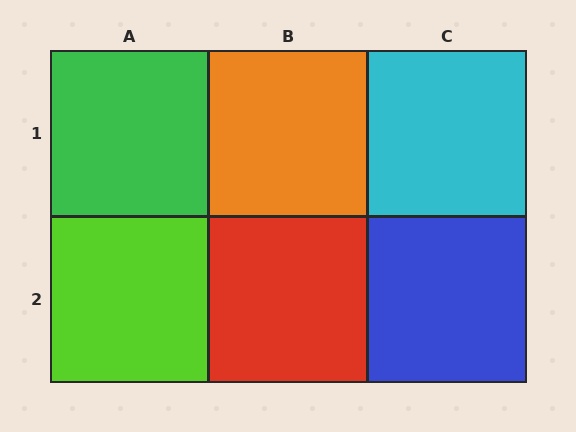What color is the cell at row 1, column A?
Green.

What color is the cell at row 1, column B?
Orange.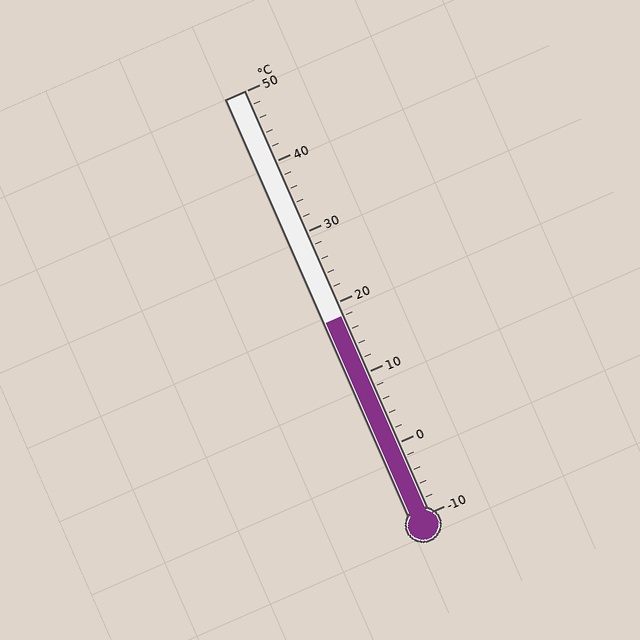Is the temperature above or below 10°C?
The temperature is above 10°C.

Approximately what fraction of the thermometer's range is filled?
The thermometer is filled to approximately 45% of its range.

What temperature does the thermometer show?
The thermometer shows approximately 18°C.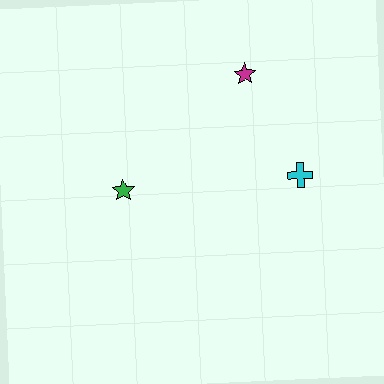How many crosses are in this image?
There is 1 cross.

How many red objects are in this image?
There are no red objects.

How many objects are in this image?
There are 3 objects.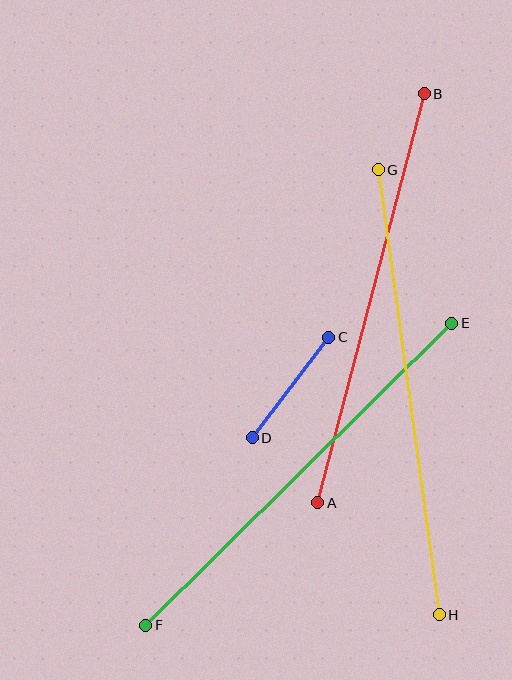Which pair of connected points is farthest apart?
Points G and H are farthest apart.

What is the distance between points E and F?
The distance is approximately 430 pixels.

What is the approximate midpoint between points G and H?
The midpoint is at approximately (409, 393) pixels.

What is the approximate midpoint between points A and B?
The midpoint is at approximately (371, 298) pixels.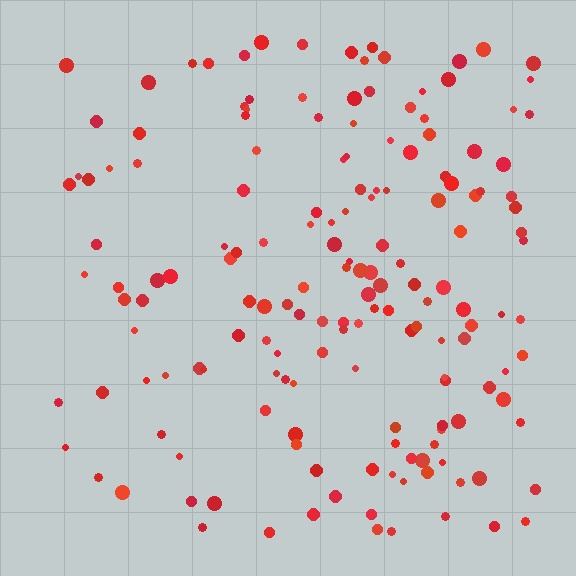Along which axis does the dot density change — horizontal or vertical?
Horizontal.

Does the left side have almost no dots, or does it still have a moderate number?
Still a moderate number, just noticeably fewer than the right.